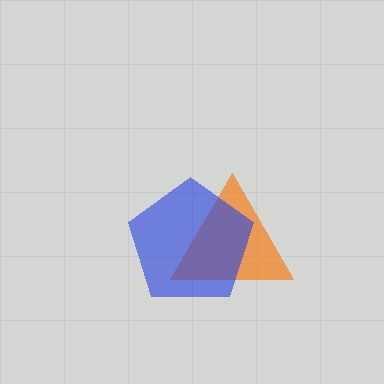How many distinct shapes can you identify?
There are 2 distinct shapes: an orange triangle, a blue pentagon.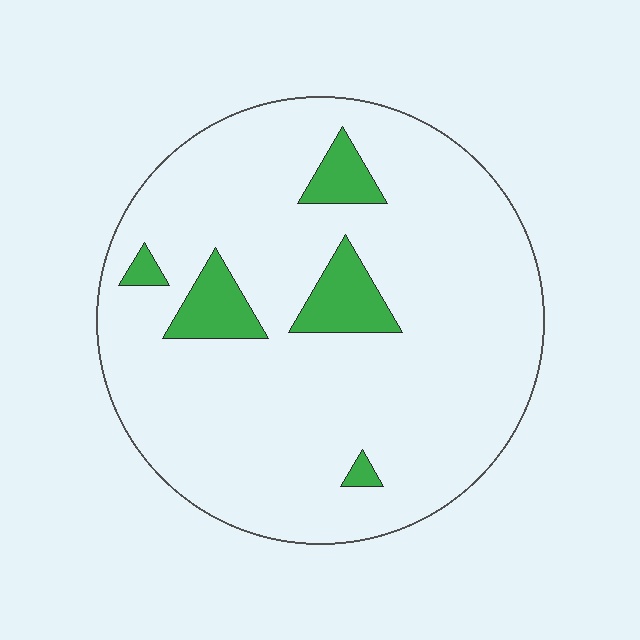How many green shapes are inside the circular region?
5.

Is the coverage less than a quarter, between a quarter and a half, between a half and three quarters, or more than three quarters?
Less than a quarter.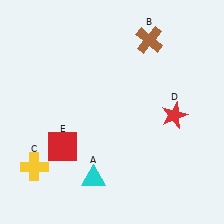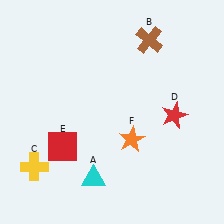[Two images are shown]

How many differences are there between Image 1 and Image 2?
There is 1 difference between the two images.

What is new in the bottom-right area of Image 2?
An orange star (F) was added in the bottom-right area of Image 2.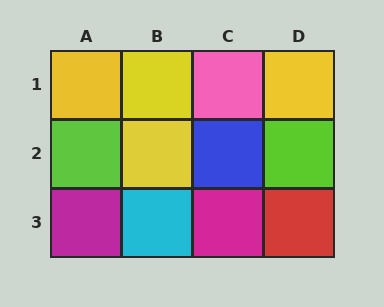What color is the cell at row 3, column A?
Magenta.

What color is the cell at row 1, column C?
Pink.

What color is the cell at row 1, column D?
Yellow.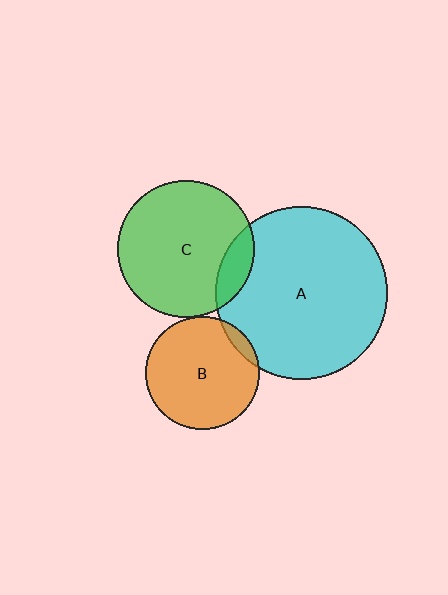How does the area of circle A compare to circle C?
Approximately 1.6 times.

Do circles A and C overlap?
Yes.